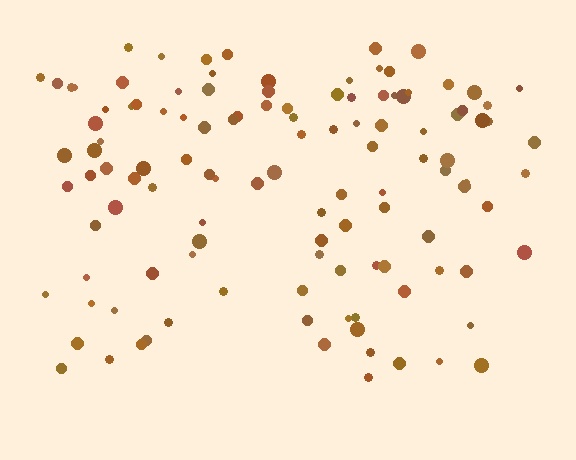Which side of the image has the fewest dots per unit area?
The bottom.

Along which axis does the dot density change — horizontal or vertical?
Vertical.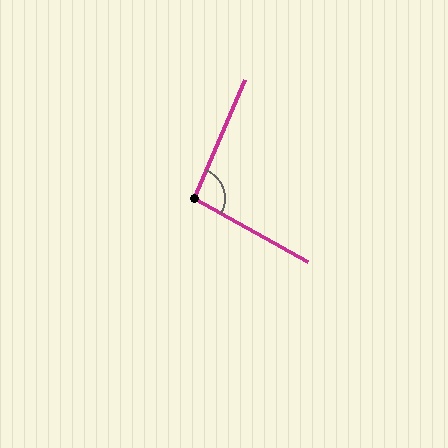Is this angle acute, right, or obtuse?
It is obtuse.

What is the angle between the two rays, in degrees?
Approximately 96 degrees.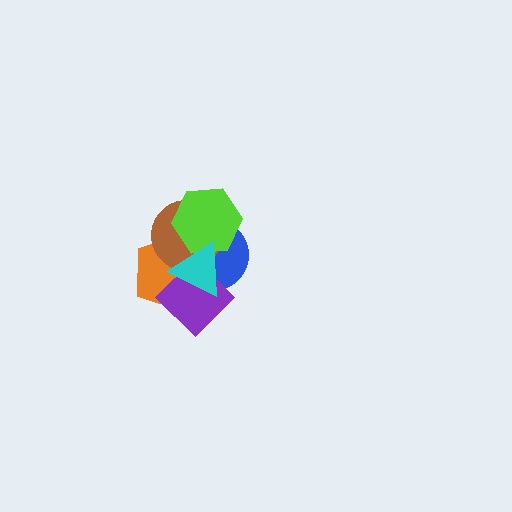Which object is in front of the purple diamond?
The cyan triangle is in front of the purple diamond.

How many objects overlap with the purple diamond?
4 objects overlap with the purple diamond.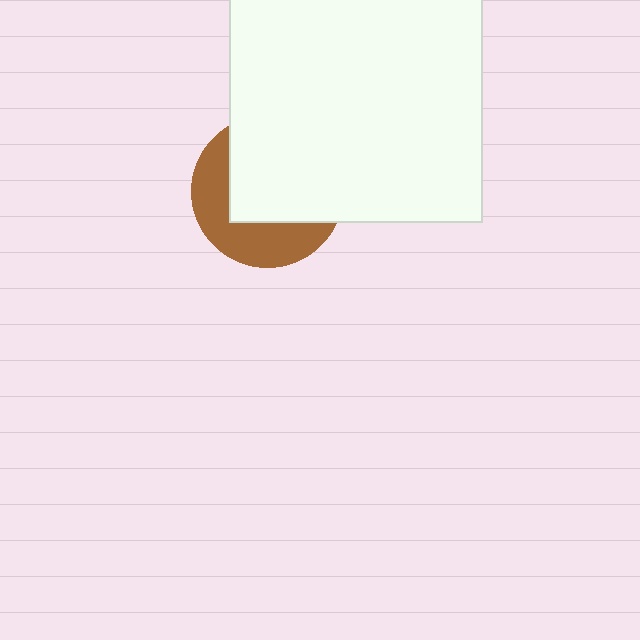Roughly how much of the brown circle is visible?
A small part of it is visible (roughly 40%).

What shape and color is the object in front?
The object in front is a white square.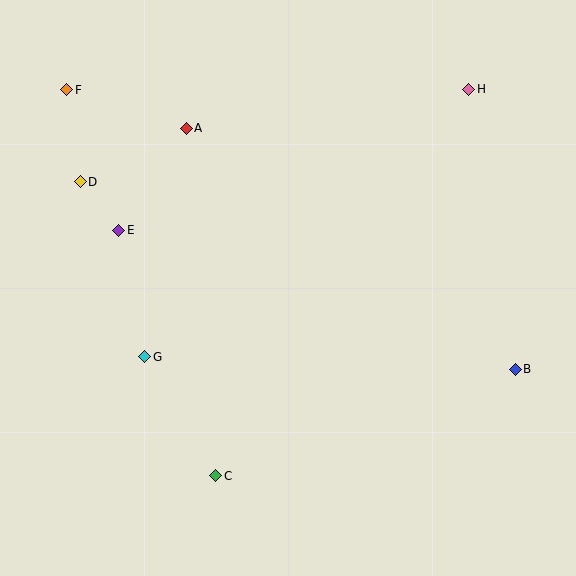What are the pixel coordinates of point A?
Point A is at (186, 128).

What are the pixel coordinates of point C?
Point C is at (216, 476).